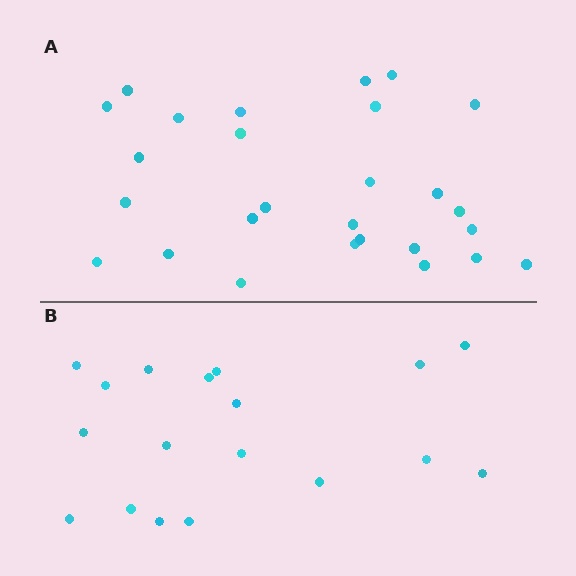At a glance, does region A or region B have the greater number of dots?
Region A (the top region) has more dots.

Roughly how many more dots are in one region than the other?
Region A has roughly 8 or so more dots than region B.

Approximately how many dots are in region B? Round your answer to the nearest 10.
About 20 dots. (The exact count is 18, which rounds to 20.)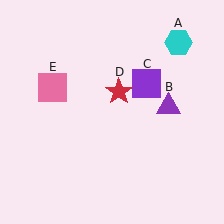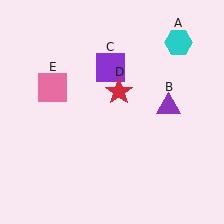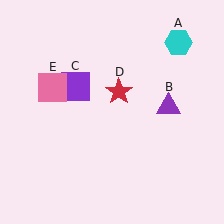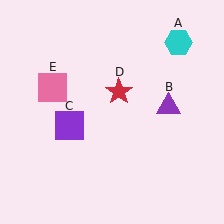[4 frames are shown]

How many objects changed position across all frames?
1 object changed position: purple square (object C).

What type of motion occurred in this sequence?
The purple square (object C) rotated counterclockwise around the center of the scene.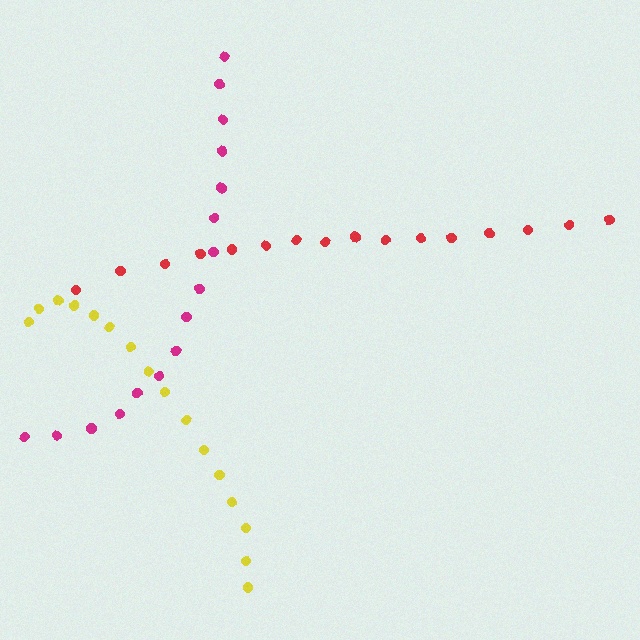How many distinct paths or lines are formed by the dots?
There are 3 distinct paths.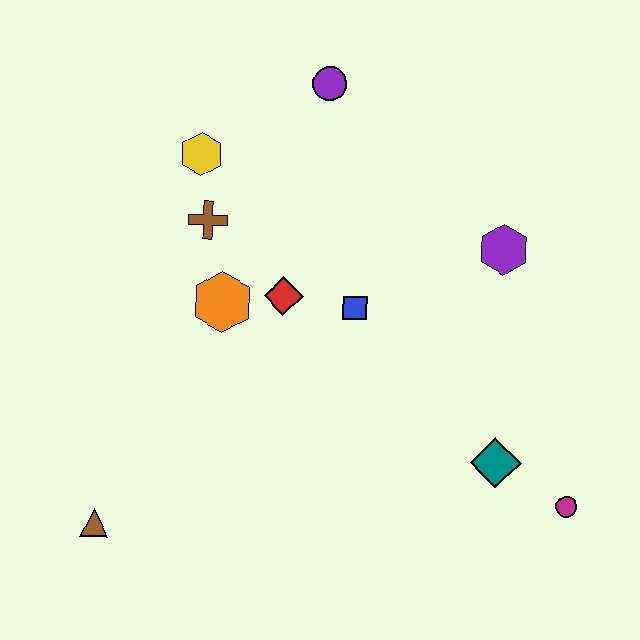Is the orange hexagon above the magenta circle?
Yes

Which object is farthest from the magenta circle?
The yellow hexagon is farthest from the magenta circle.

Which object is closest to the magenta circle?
The teal diamond is closest to the magenta circle.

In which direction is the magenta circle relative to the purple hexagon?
The magenta circle is below the purple hexagon.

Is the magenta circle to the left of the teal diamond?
No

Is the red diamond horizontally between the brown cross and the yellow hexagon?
No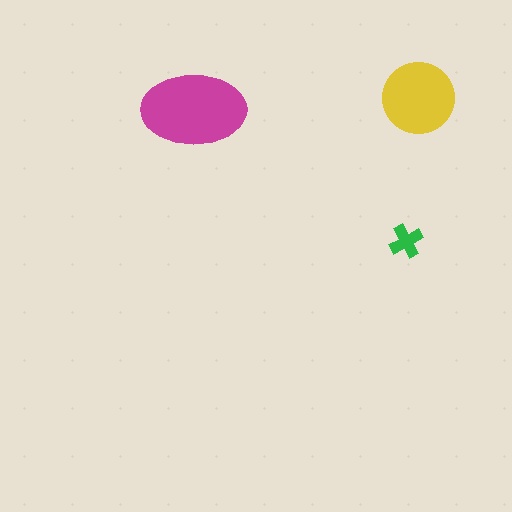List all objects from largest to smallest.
The magenta ellipse, the yellow circle, the green cross.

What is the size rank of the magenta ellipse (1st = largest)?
1st.